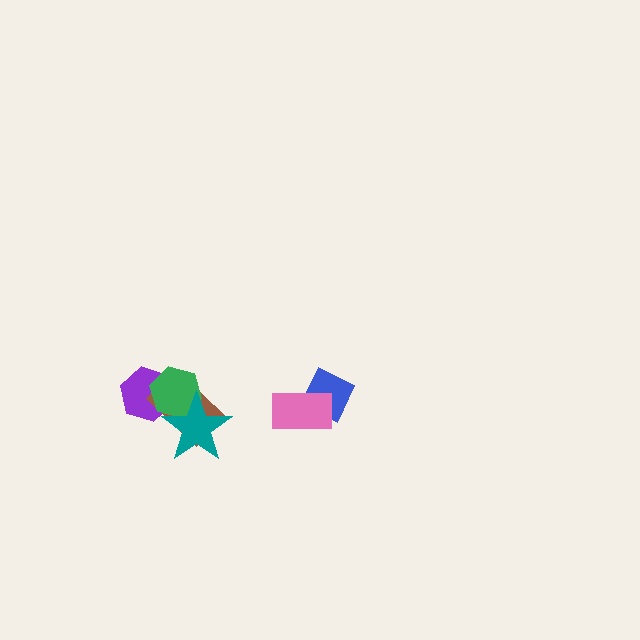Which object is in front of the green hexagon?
The teal star is in front of the green hexagon.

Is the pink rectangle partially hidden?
No, no other shape covers it.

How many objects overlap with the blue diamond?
1 object overlaps with the blue diamond.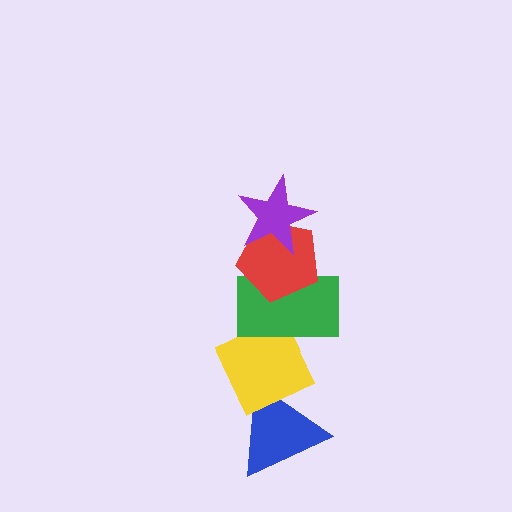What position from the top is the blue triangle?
The blue triangle is 5th from the top.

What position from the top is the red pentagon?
The red pentagon is 2nd from the top.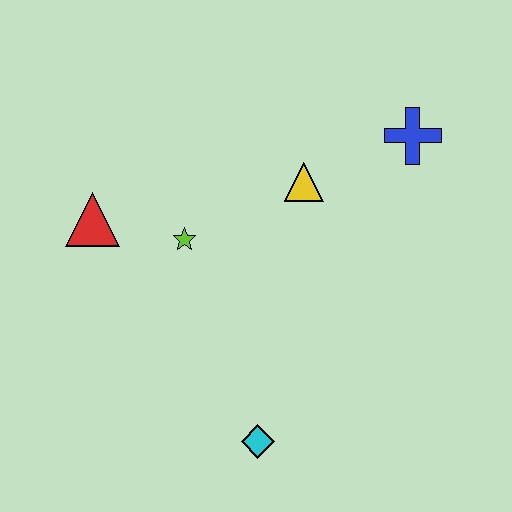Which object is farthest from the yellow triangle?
The cyan diamond is farthest from the yellow triangle.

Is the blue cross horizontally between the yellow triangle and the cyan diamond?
No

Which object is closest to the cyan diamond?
The lime star is closest to the cyan diamond.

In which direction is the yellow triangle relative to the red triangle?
The yellow triangle is to the right of the red triangle.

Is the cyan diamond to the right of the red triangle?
Yes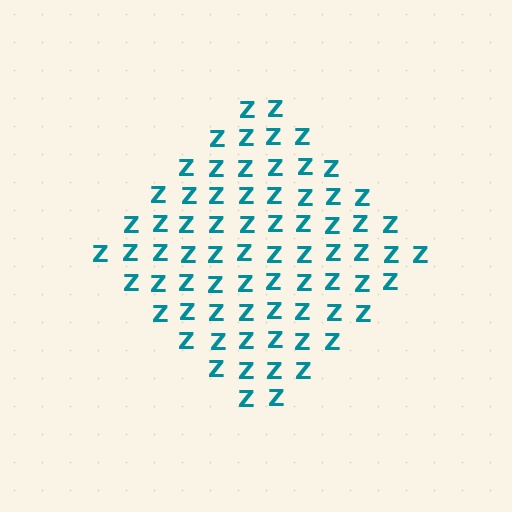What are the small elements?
The small elements are letter Z's.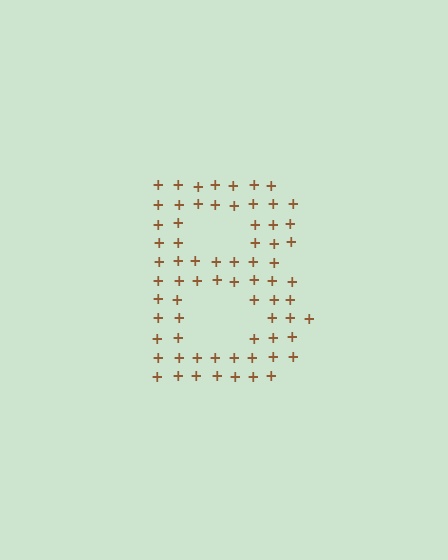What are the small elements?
The small elements are plus signs.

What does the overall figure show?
The overall figure shows the letter B.